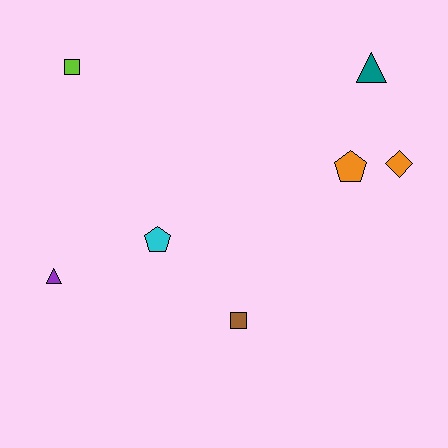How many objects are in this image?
There are 7 objects.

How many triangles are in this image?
There are 2 triangles.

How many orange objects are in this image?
There are 2 orange objects.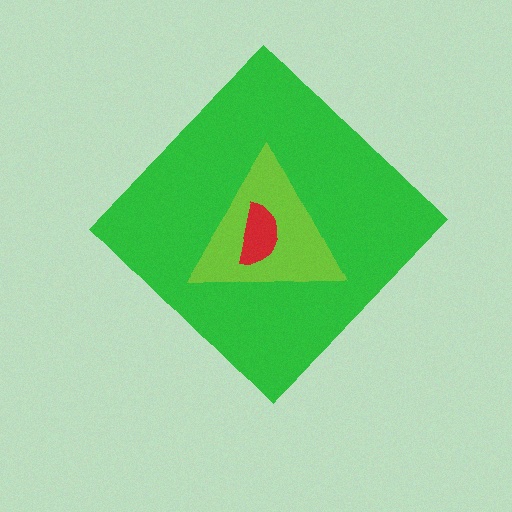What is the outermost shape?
The green diamond.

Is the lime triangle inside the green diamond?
Yes.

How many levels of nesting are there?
3.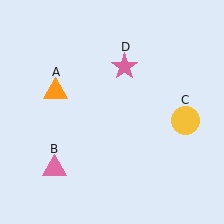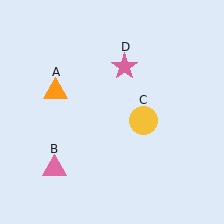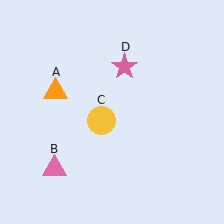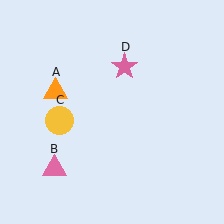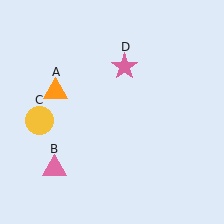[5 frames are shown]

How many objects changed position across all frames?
1 object changed position: yellow circle (object C).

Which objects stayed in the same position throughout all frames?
Orange triangle (object A) and pink triangle (object B) and pink star (object D) remained stationary.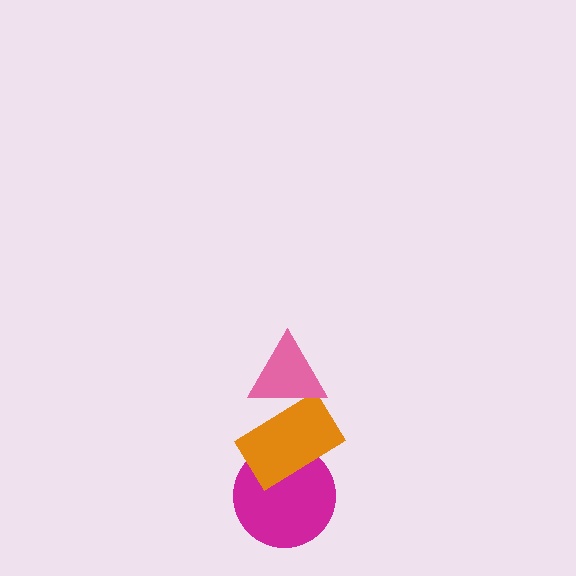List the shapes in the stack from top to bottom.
From top to bottom: the pink triangle, the orange rectangle, the magenta circle.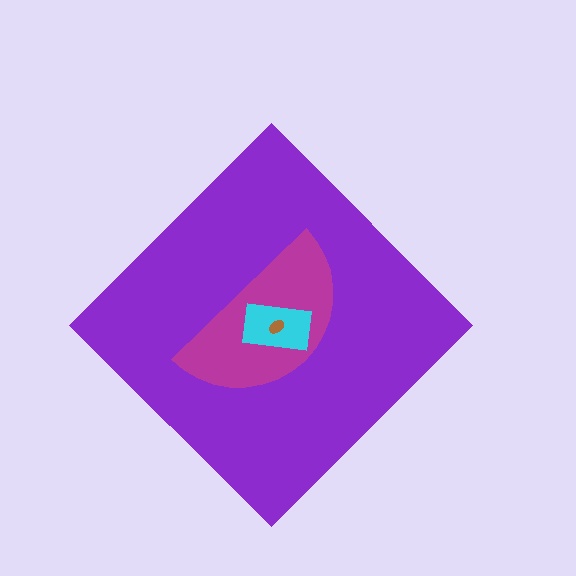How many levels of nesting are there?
4.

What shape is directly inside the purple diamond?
The magenta semicircle.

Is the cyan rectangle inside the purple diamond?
Yes.